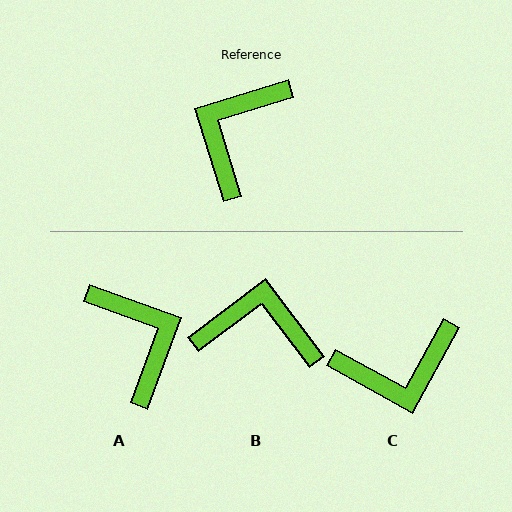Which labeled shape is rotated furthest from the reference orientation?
C, about 134 degrees away.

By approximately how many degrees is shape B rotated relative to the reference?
Approximately 70 degrees clockwise.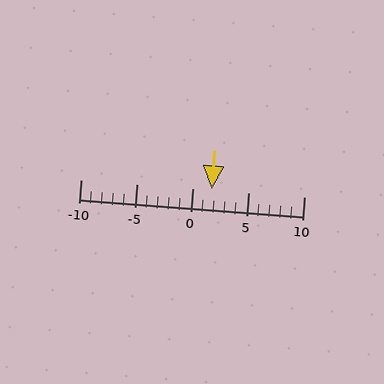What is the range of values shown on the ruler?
The ruler shows values from -10 to 10.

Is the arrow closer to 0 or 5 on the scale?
The arrow is closer to 0.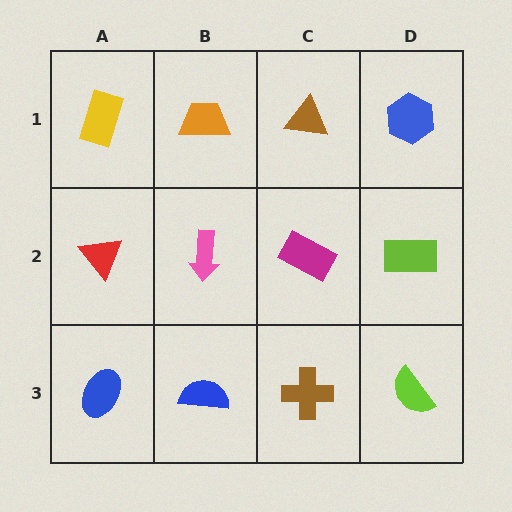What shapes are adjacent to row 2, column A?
A yellow rectangle (row 1, column A), a blue ellipse (row 3, column A), a pink arrow (row 2, column B).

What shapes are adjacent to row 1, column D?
A lime rectangle (row 2, column D), a brown triangle (row 1, column C).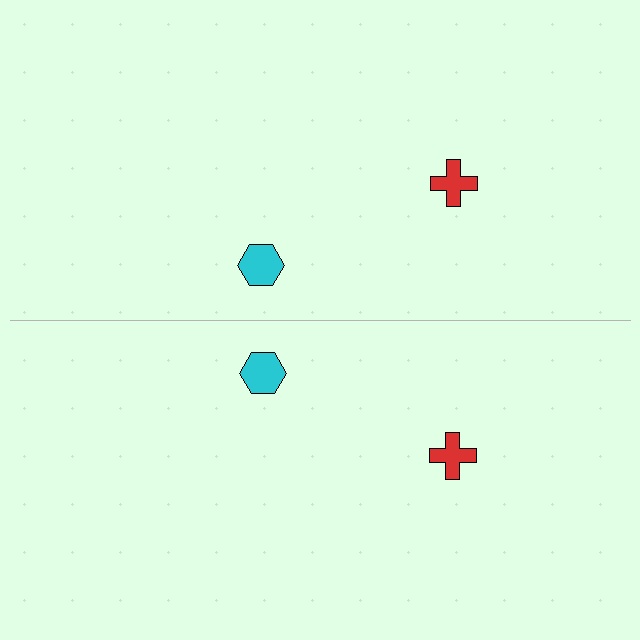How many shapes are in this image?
There are 4 shapes in this image.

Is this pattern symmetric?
Yes, this pattern has bilateral (reflection) symmetry.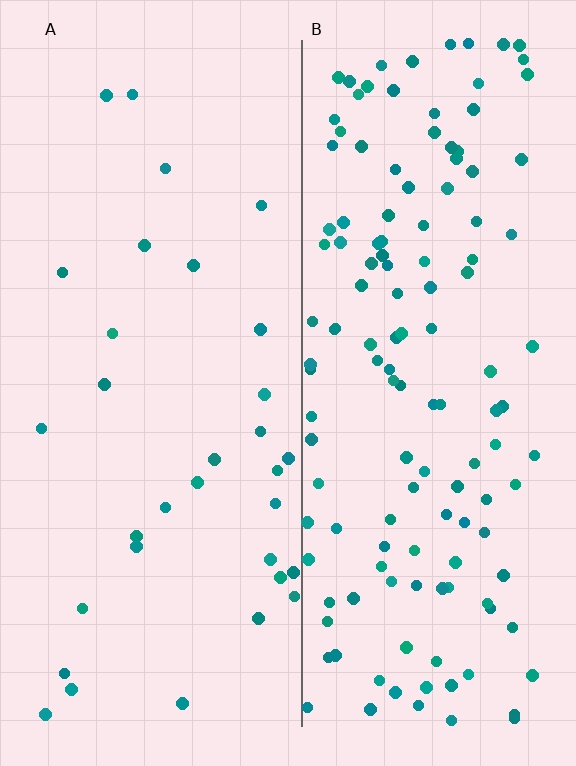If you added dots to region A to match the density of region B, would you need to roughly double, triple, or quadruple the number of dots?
Approximately quadruple.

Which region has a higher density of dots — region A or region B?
B (the right).